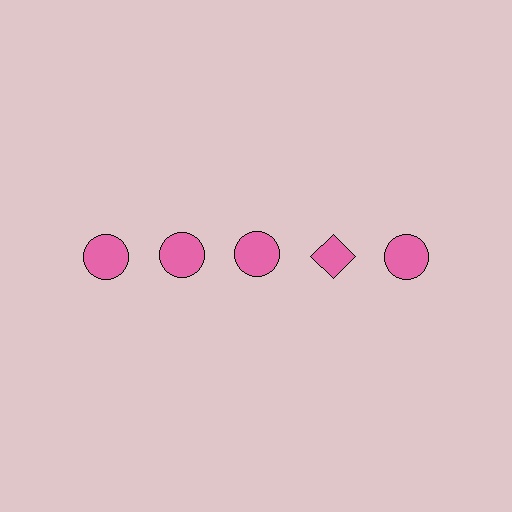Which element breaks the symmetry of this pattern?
The pink diamond in the top row, second from right column breaks the symmetry. All other shapes are pink circles.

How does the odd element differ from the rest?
It has a different shape: diamond instead of circle.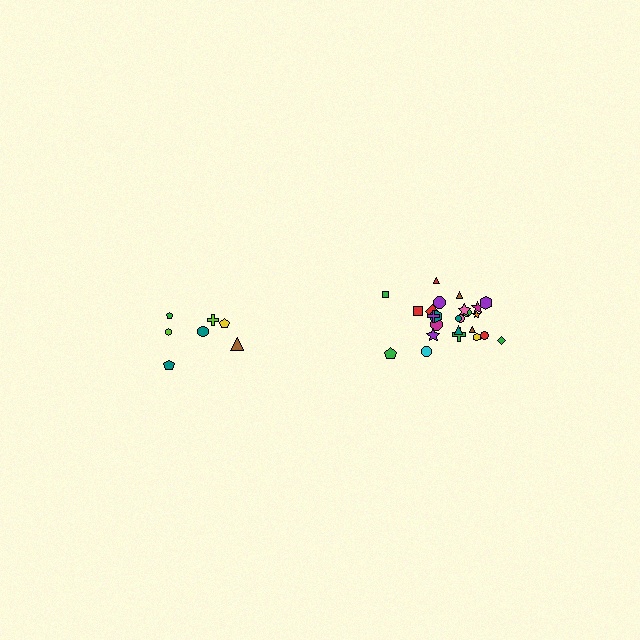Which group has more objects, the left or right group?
The right group.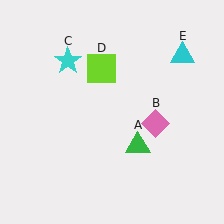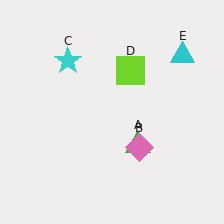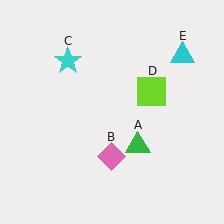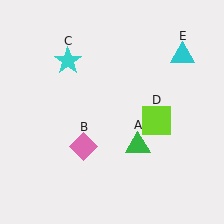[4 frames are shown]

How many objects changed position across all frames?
2 objects changed position: pink diamond (object B), lime square (object D).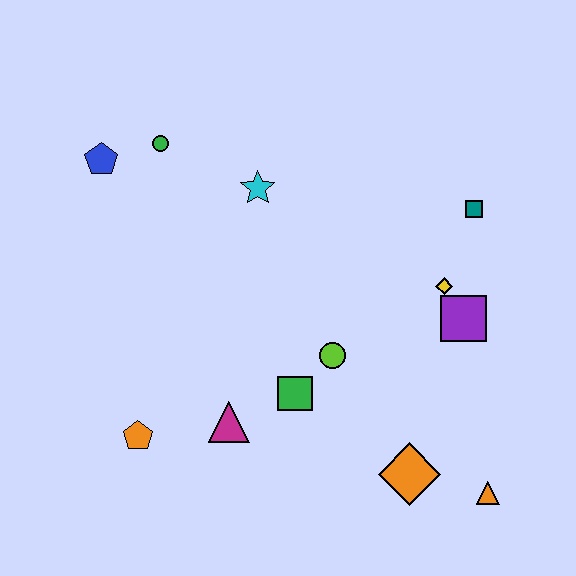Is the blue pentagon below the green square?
No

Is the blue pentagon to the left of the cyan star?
Yes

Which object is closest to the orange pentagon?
The magenta triangle is closest to the orange pentagon.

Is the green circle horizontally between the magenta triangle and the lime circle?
No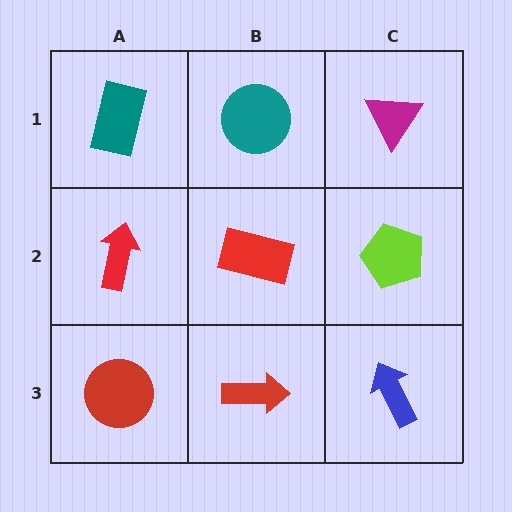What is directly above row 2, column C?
A magenta triangle.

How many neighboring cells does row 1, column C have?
2.